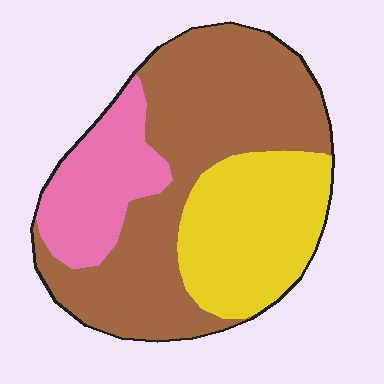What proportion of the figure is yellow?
Yellow takes up about one quarter (1/4) of the figure.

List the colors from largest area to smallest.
From largest to smallest: brown, yellow, pink.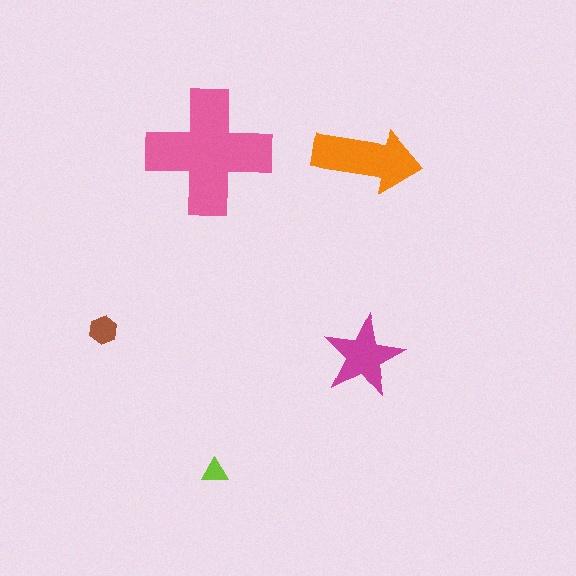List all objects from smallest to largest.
The lime triangle, the brown hexagon, the magenta star, the orange arrow, the pink cross.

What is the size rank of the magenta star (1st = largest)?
3rd.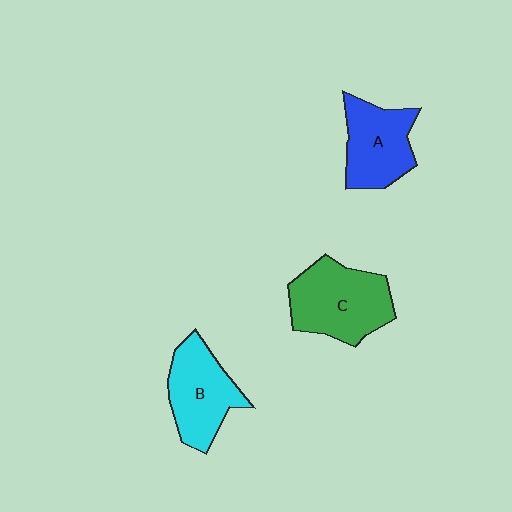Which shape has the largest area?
Shape C (green).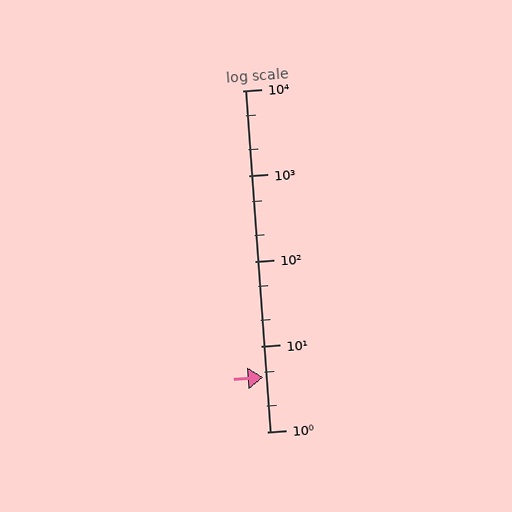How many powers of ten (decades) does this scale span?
The scale spans 4 decades, from 1 to 10000.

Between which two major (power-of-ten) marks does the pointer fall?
The pointer is between 1 and 10.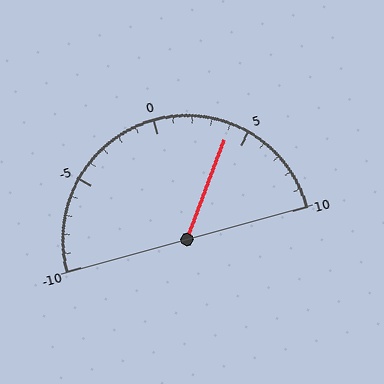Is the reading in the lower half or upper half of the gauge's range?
The reading is in the upper half of the range (-10 to 10).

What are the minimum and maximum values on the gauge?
The gauge ranges from -10 to 10.